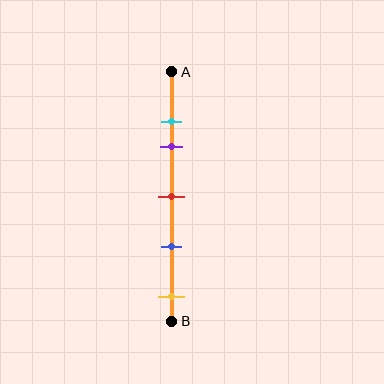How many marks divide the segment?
There are 5 marks dividing the segment.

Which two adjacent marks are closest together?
The cyan and purple marks are the closest adjacent pair.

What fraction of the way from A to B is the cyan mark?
The cyan mark is approximately 20% (0.2) of the way from A to B.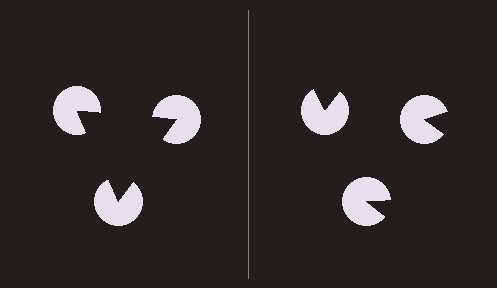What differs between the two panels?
The pac-man discs are positioned identically on both sides; only the wedge orientations differ. On the left they align to a triangle; on the right they are misaligned.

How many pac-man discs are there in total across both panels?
6 — 3 on each side.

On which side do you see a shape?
An illusory triangle appears on the left side. On the right side the wedge cuts are rotated, so no coherent shape forms.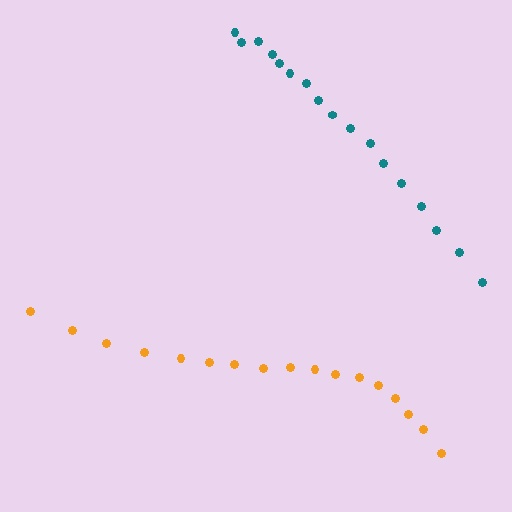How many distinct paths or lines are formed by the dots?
There are 2 distinct paths.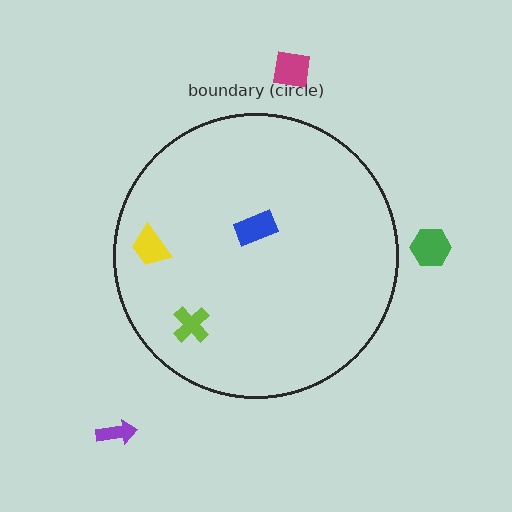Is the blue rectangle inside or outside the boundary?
Inside.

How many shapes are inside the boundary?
3 inside, 3 outside.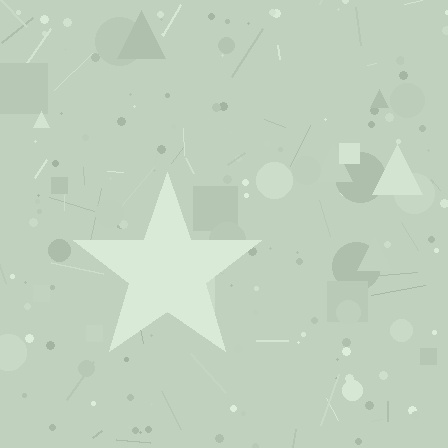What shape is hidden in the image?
A star is hidden in the image.